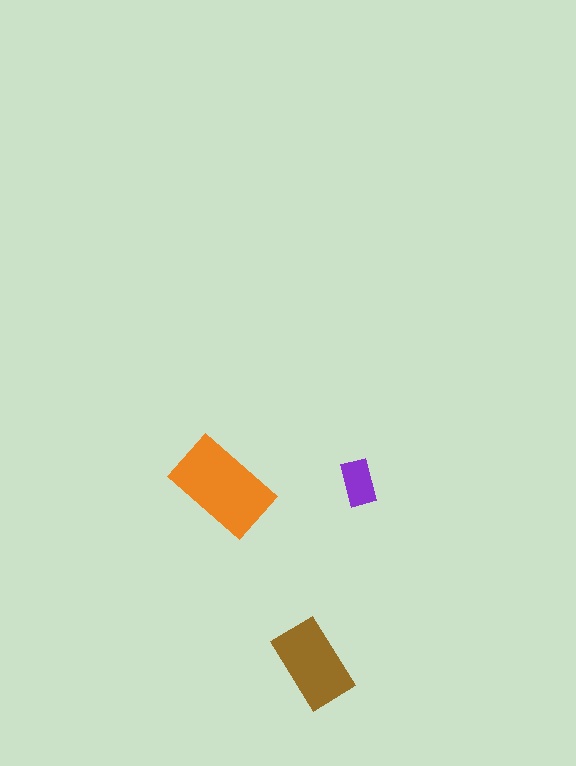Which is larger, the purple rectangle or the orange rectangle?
The orange one.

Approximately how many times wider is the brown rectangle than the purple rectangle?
About 2 times wider.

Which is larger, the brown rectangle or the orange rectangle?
The orange one.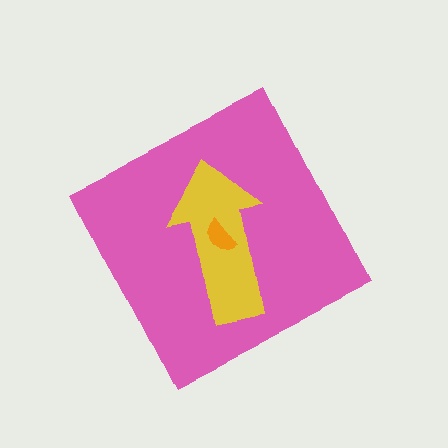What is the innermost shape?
The orange semicircle.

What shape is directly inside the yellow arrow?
The orange semicircle.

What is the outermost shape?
The pink diamond.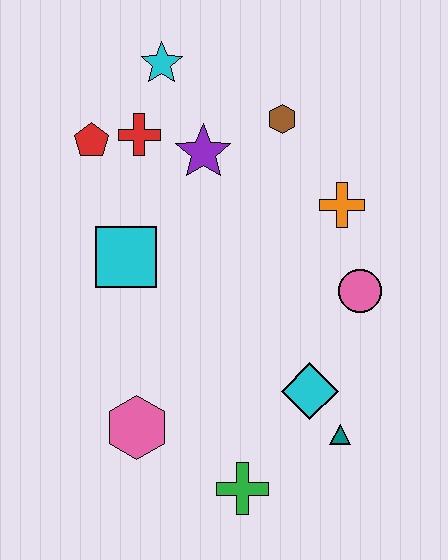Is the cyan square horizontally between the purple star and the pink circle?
No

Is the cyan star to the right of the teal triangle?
No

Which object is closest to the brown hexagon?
The purple star is closest to the brown hexagon.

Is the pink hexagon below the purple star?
Yes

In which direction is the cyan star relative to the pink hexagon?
The cyan star is above the pink hexagon.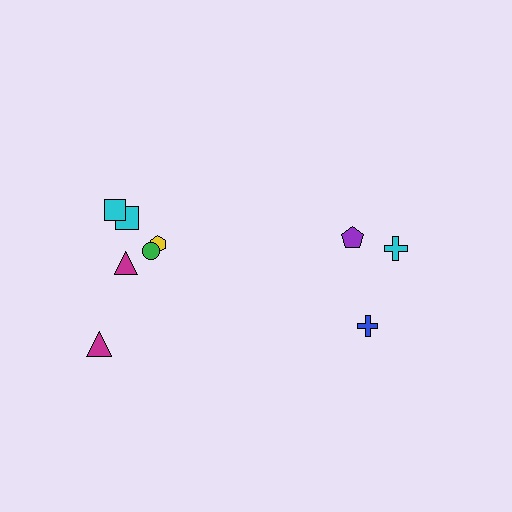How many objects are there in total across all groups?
There are 9 objects.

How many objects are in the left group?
There are 6 objects.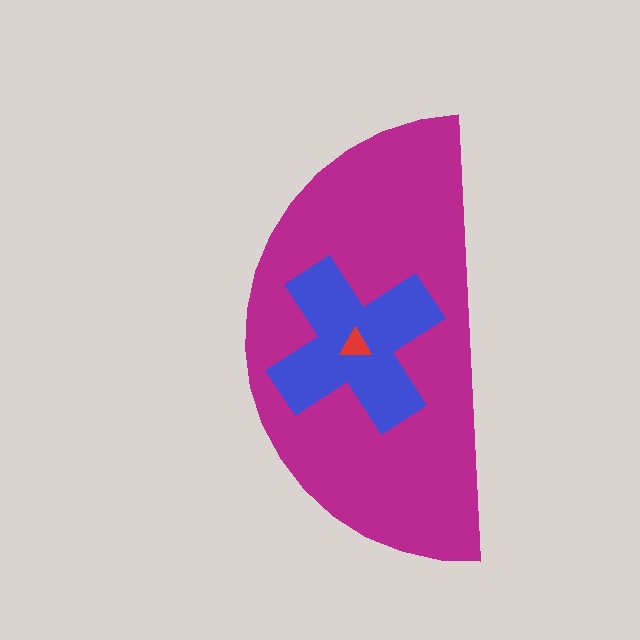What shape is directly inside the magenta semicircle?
The blue cross.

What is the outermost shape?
The magenta semicircle.